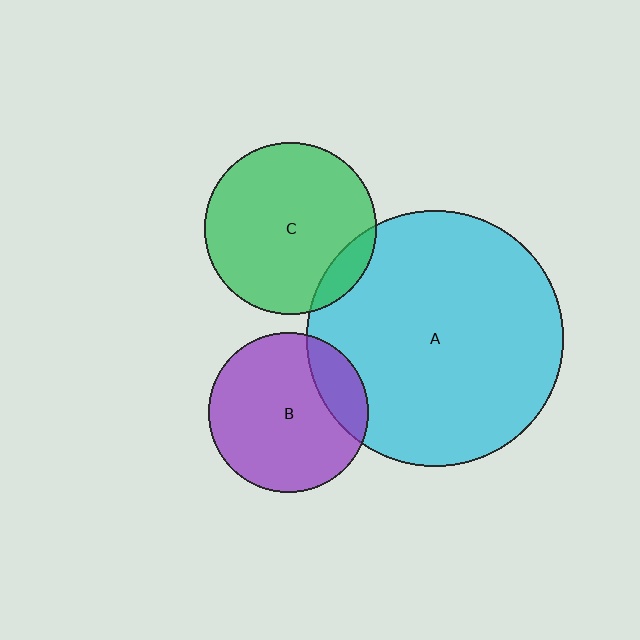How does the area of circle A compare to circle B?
Approximately 2.6 times.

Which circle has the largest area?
Circle A (cyan).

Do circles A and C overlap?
Yes.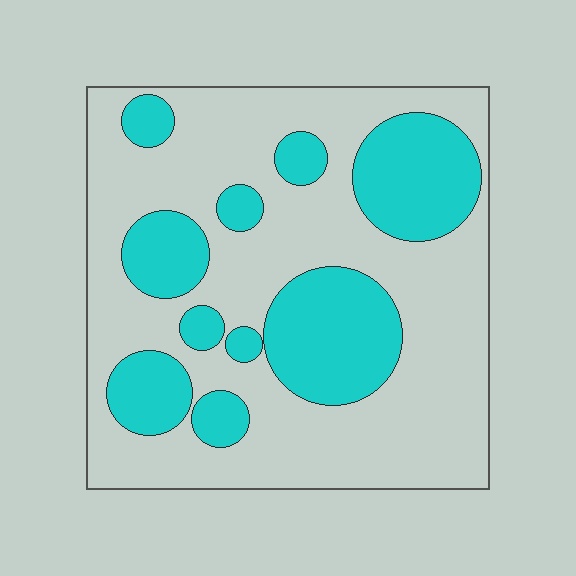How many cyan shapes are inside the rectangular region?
10.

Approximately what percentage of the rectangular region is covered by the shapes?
Approximately 30%.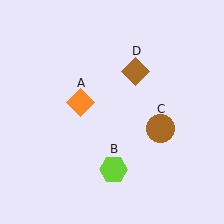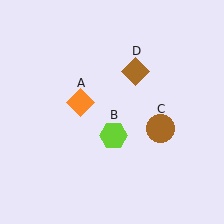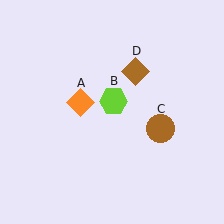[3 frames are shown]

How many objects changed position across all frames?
1 object changed position: lime hexagon (object B).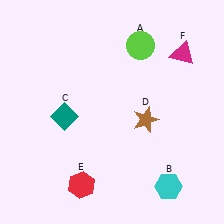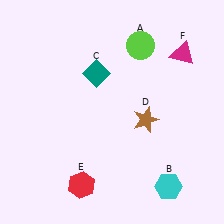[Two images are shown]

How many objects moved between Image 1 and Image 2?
1 object moved between the two images.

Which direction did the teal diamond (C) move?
The teal diamond (C) moved up.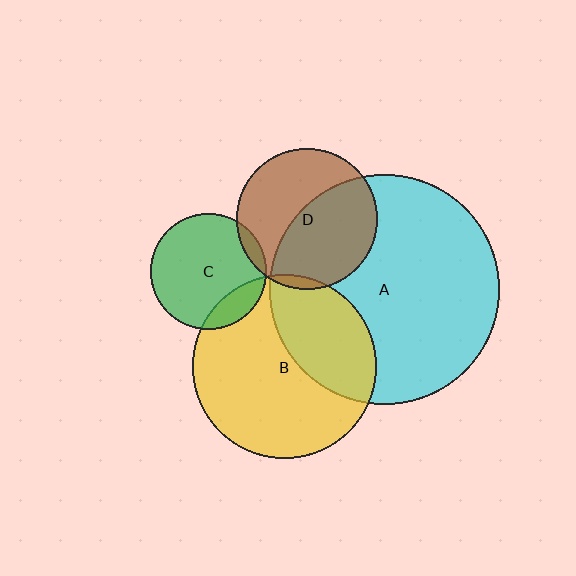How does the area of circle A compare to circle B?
Approximately 1.6 times.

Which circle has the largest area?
Circle A (cyan).